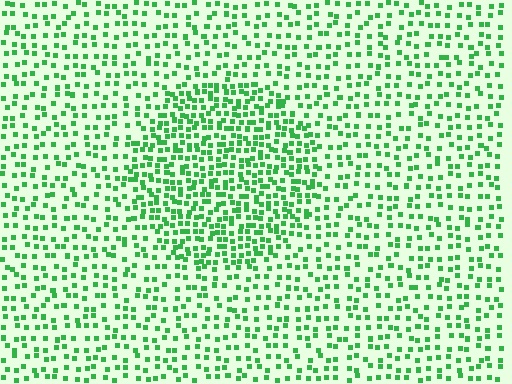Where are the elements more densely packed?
The elements are more densely packed inside the circle boundary.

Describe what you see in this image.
The image contains small green elements arranged at two different densities. A circle-shaped region is visible where the elements are more densely packed than the surrounding area.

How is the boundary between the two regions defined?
The boundary is defined by a change in element density (approximately 1.9x ratio). All elements are the same color, size, and shape.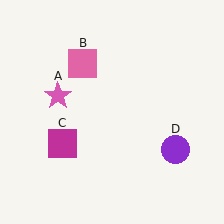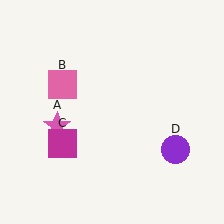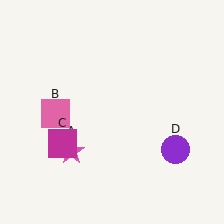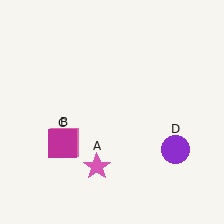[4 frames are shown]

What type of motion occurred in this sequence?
The pink star (object A), pink square (object B) rotated counterclockwise around the center of the scene.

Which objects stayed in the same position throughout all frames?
Magenta square (object C) and purple circle (object D) remained stationary.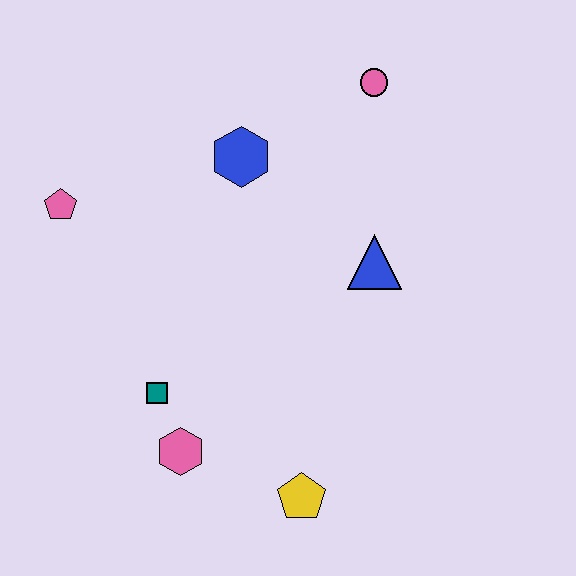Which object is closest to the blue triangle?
The blue hexagon is closest to the blue triangle.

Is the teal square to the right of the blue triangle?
No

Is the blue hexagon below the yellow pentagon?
No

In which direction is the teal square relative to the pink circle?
The teal square is below the pink circle.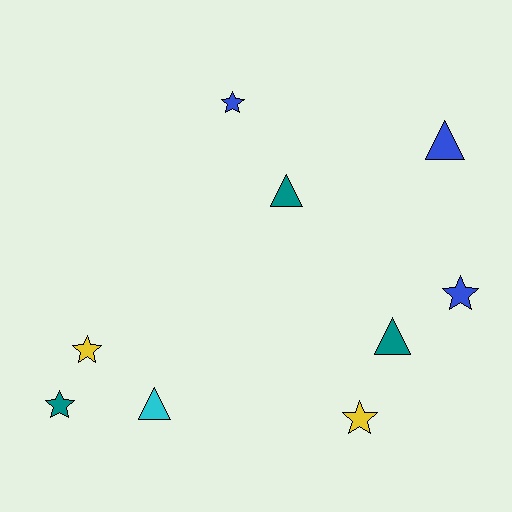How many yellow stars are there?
There are 2 yellow stars.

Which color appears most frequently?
Teal, with 3 objects.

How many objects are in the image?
There are 9 objects.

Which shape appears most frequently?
Star, with 5 objects.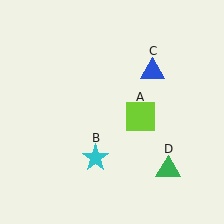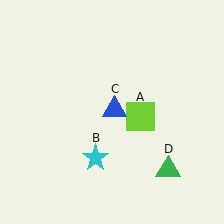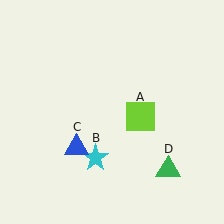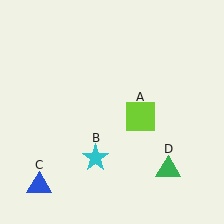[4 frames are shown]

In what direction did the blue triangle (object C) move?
The blue triangle (object C) moved down and to the left.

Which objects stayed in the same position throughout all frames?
Lime square (object A) and cyan star (object B) and green triangle (object D) remained stationary.